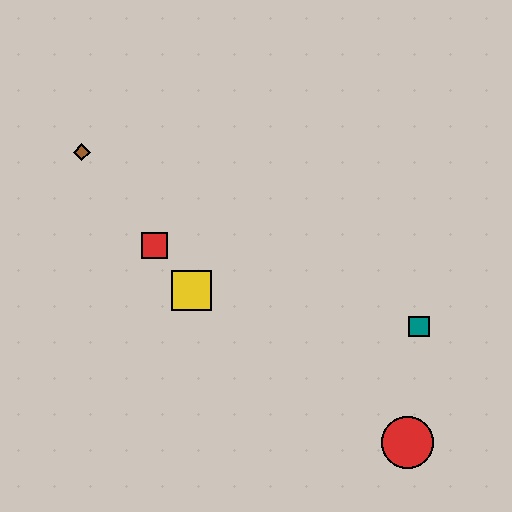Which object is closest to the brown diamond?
The red square is closest to the brown diamond.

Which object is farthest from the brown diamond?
The red circle is farthest from the brown diamond.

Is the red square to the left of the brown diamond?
No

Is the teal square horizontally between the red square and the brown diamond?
No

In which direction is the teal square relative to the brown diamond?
The teal square is to the right of the brown diamond.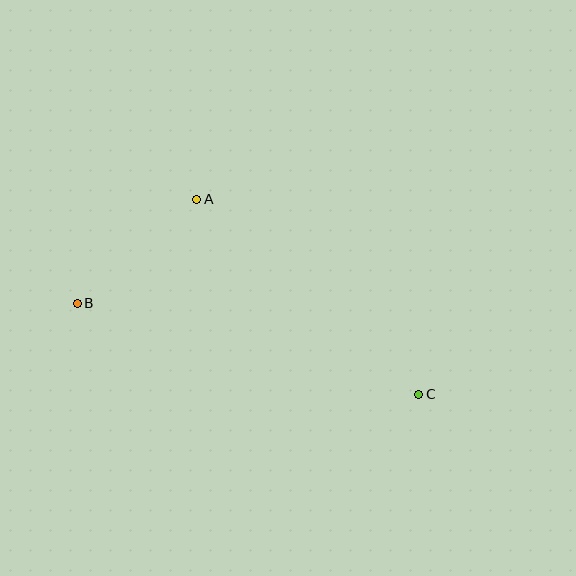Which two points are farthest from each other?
Points B and C are farthest from each other.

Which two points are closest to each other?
Points A and B are closest to each other.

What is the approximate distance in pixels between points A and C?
The distance between A and C is approximately 296 pixels.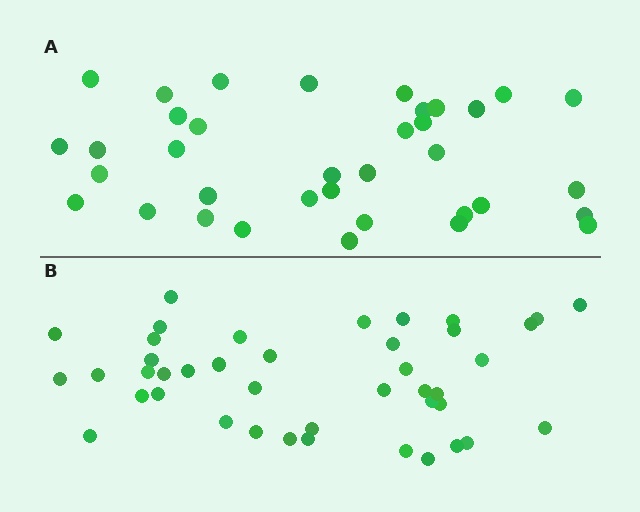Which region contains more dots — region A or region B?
Region B (the bottom region) has more dots.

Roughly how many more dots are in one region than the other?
Region B has about 6 more dots than region A.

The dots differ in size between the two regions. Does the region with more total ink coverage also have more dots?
No. Region A has more total ink coverage because its dots are larger, but region B actually contains more individual dots. Total area can be misleading — the number of items is what matters here.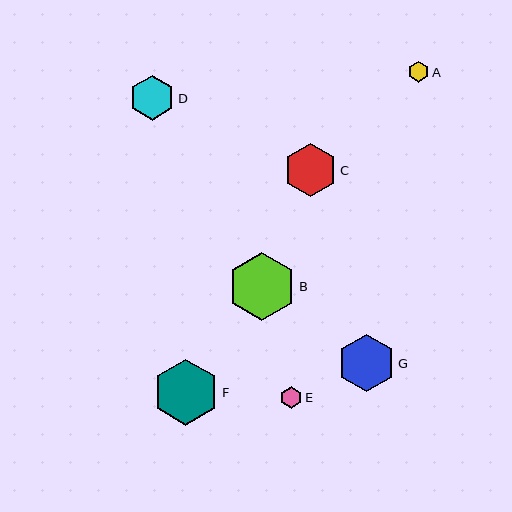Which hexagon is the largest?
Hexagon B is the largest with a size of approximately 68 pixels.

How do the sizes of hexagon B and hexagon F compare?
Hexagon B and hexagon F are approximately the same size.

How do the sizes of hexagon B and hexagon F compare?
Hexagon B and hexagon F are approximately the same size.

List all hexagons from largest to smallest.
From largest to smallest: B, F, G, C, D, E, A.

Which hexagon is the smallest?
Hexagon A is the smallest with a size of approximately 21 pixels.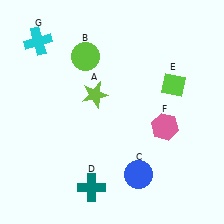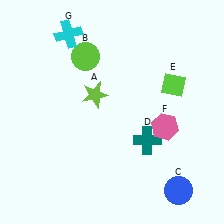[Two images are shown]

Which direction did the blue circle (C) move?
The blue circle (C) moved right.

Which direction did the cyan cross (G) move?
The cyan cross (G) moved right.